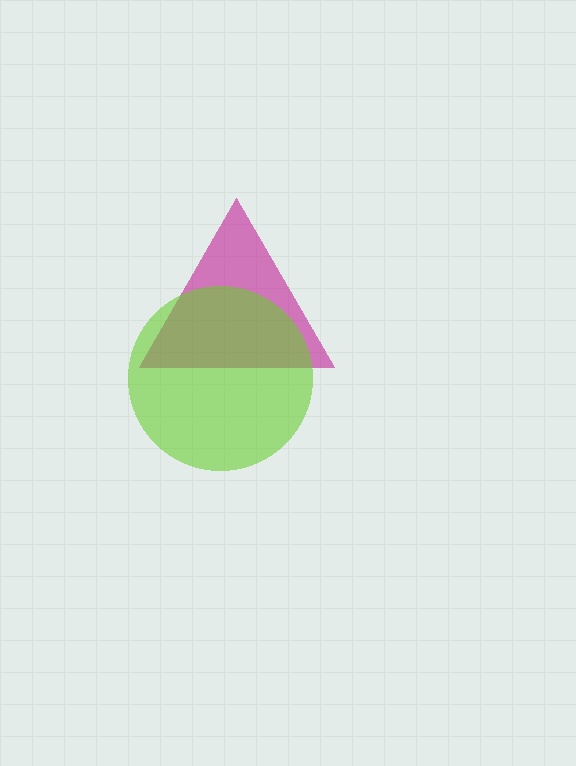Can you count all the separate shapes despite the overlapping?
Yes, there are 2 separate shapes.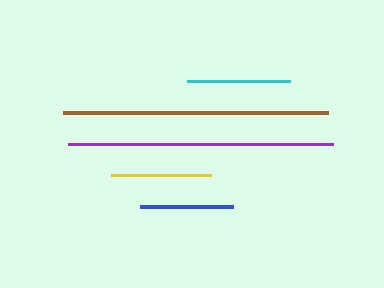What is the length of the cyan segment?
The cyan segment is approximately 104 pixels long.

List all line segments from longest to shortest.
From longest to shortest: brown, purple, cyan, yellow, blue.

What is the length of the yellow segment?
The yellow segment is approximately 100 pixels long.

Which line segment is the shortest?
The blue line is the shortest at approximately 93 pixels.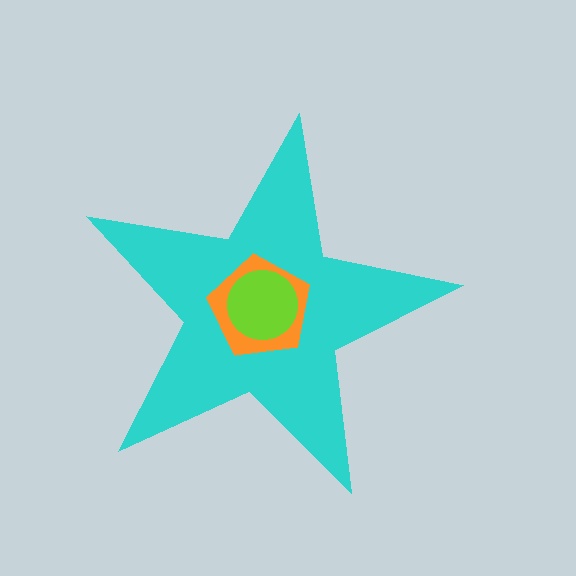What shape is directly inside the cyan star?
The orange pentagon.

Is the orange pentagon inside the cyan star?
Yes.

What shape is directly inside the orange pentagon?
The lime circle.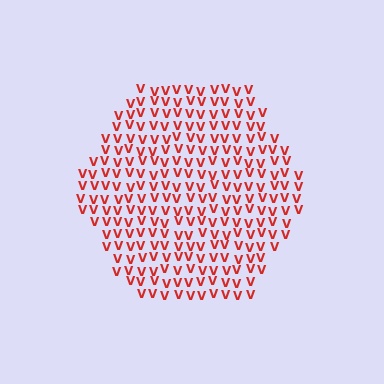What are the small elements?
The small elements are letter V's.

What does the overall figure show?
The overall figure shows a hexagon.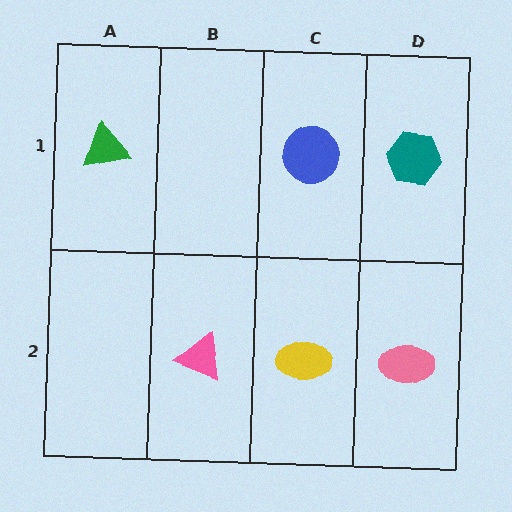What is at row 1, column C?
A blue circle.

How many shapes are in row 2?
3 shapes.